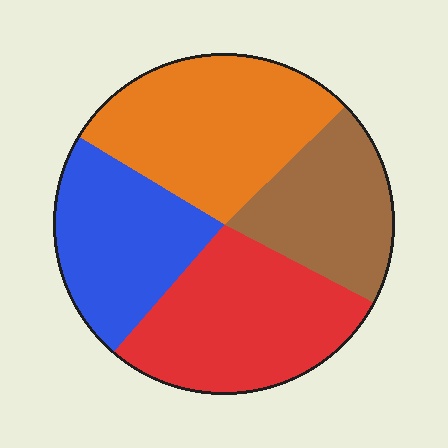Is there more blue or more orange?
Orange.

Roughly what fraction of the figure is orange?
Orange covers 29% of the figure.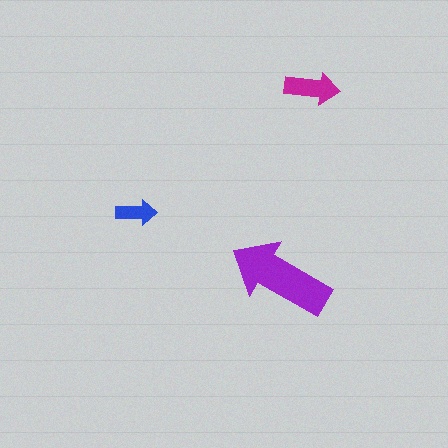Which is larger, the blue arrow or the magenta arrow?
The magenta one.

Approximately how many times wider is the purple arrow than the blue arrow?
About 2.5 times wider.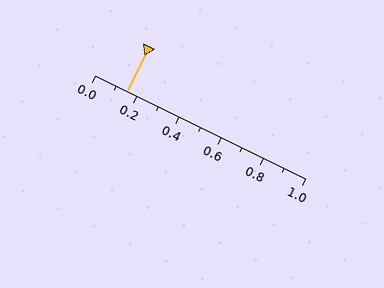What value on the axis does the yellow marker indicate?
The marker indicates approximately 0.15.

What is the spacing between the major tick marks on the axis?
The major ticks are spaced 0.2 apart.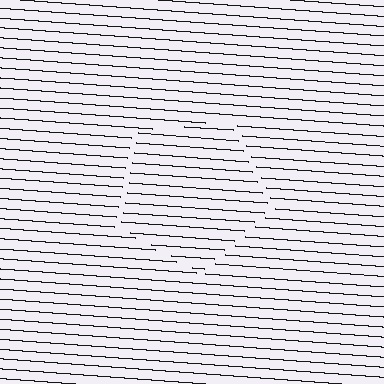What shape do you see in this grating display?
An illusory pentagon. The interior of the shape contains the same grating, shifted by half a period — the contour is defined by the phase discontinuity where line-ends from the inner and outer gratings abut.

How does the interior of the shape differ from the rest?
The interior of the shape contains the same grating, shifted by half a period — the contour is defined by the phase discontinuity where line-ends from the inner and outer gratings abut.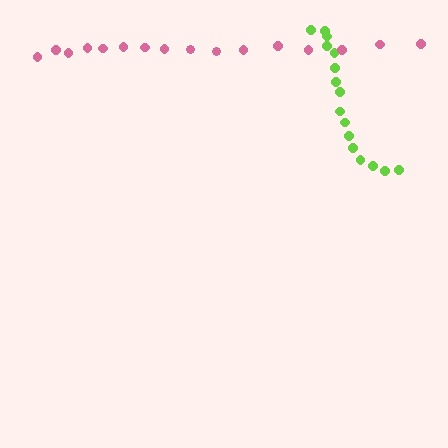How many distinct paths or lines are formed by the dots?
There are 2 distinct paths.